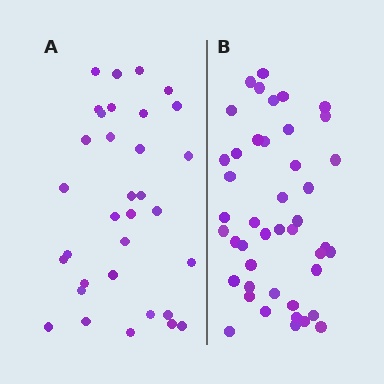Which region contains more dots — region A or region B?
Region B (the right region) has more dots.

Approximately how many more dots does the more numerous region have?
Region B has roughly 12 or so more dots than region A.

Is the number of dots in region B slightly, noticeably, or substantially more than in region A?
Region B has noticeably more, but not dramatically so. The ratio is roughly 1.3 to 1.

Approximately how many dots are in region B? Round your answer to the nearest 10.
About 40 dots. (The exact count is 44, which rounds to 40.)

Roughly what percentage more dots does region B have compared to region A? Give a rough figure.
About 35% more.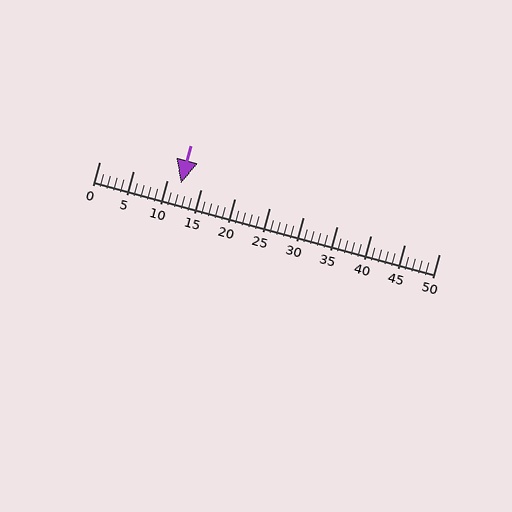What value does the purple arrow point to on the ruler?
The purple arrow points to approximately 12.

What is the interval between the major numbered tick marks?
The major tick marks are spaced 5 units apart.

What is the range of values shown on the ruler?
The ruler shows values from 0 to 50.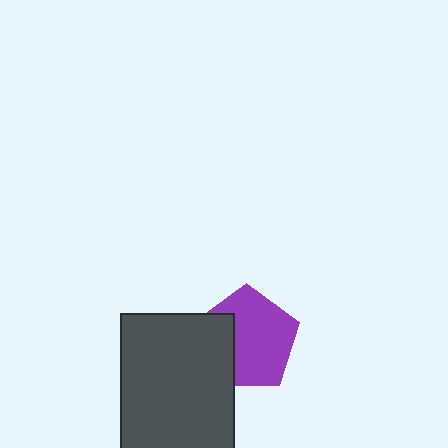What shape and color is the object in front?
The object in front is a dark gray rectangle.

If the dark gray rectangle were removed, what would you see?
You would see the complete purple pentagon.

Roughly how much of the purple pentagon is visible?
Most of it is visible (roughly 69%).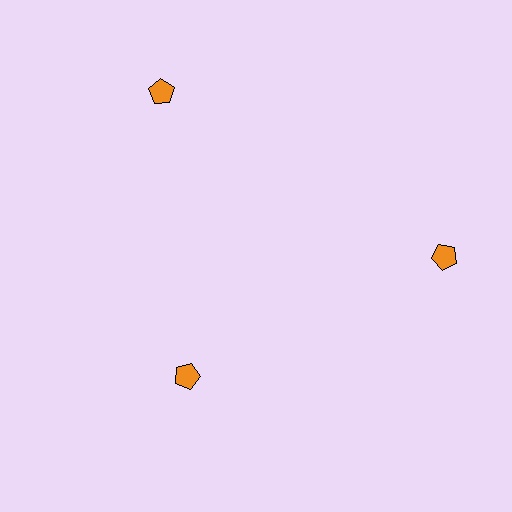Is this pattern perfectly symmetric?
No. The 3 orange pentagons are arranged in a ring, but one element near the 7 o'clock position is pulled inward toward the center, breaking the 3-fold rotational symmetry.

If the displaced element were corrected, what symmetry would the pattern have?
It would have 3-fold rotational symmetry — the pattern would map onto itself every 120 degrees.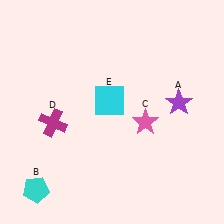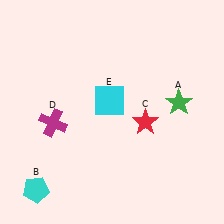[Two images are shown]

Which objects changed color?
A changed from purple to green. C changed from pink to red.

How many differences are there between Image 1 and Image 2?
There are 2 differences between the two images.